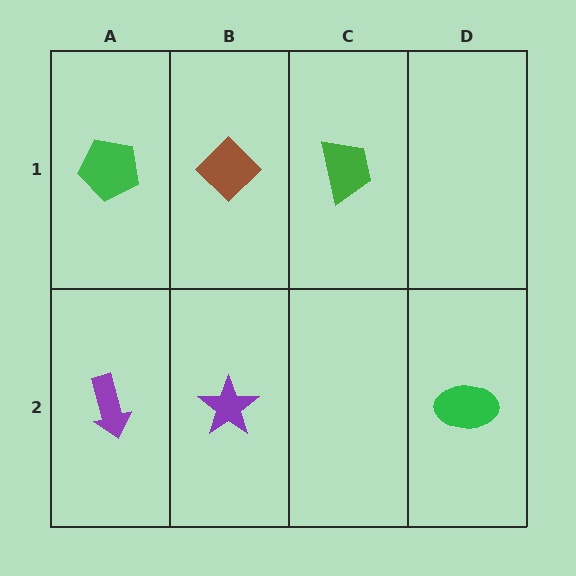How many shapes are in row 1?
3 shapes.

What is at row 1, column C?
A green trapezoid.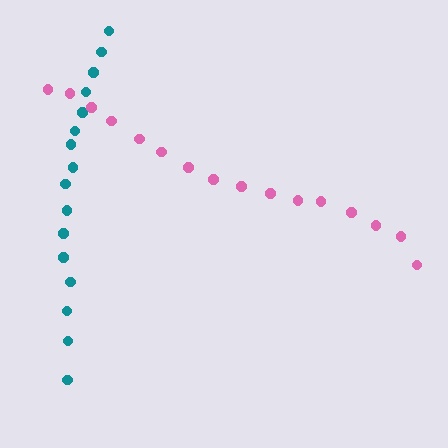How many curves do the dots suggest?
There are 2 distinct paths.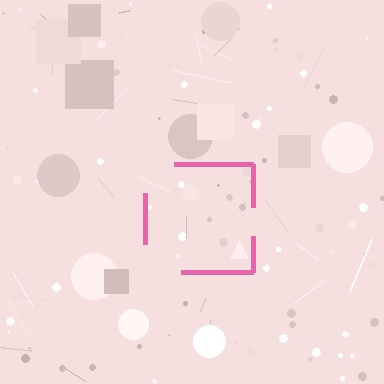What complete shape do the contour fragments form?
The contour fragments form a square.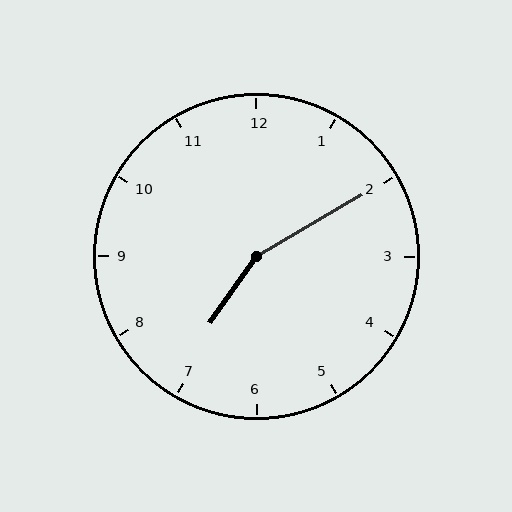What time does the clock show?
7:10.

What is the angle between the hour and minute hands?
Approximately 155 degrees.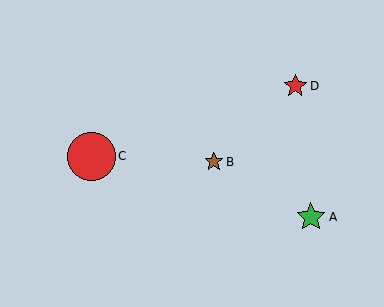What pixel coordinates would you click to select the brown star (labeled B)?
Click at (214, 162) to select the brown star B.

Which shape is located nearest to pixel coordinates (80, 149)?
The red circle (labeled C) at (92, 156) is nearest to that location.